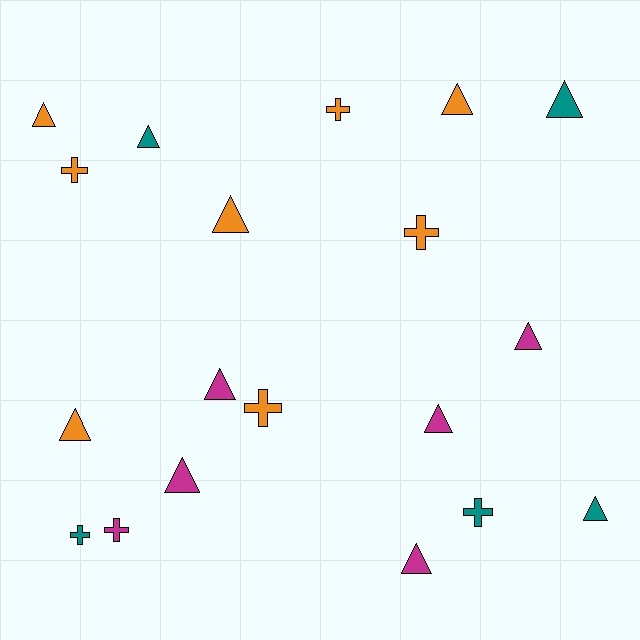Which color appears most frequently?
Orange, with 8 objects.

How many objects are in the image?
There are 19 objects.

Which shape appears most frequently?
Triangle, with 12 objects.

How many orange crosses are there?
There are 4 orange crosses.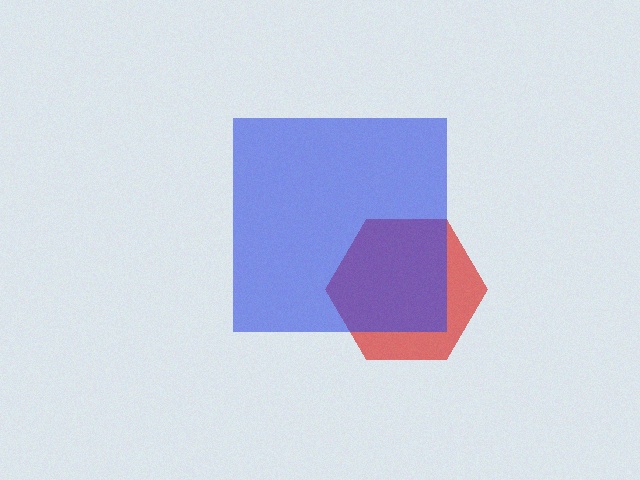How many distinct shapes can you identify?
There are 2 distinct shapes: a red hexagon, a blue square.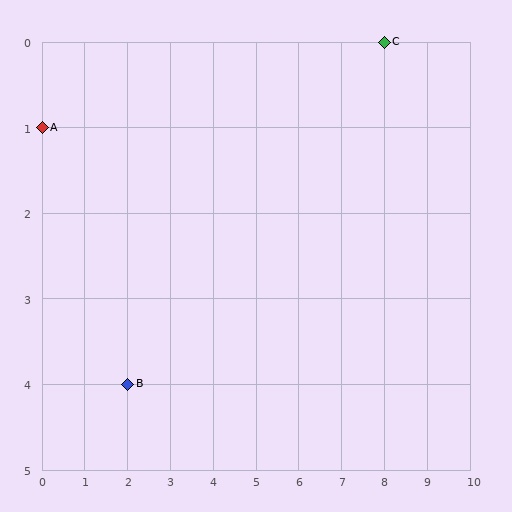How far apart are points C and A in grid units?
Points C and A are 8 columns and 1 row apart (about 8.1 grid units diagonally).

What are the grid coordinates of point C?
Point C is at grid coordinates (8, 0).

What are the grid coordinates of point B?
Point B is at grid coordinates (2, 4).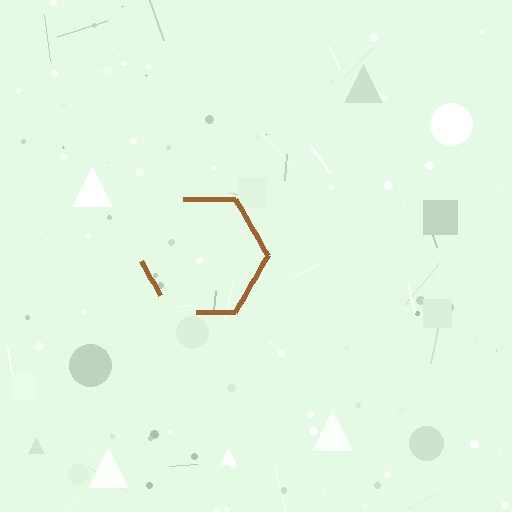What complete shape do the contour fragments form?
The contour fragments form a hexagon.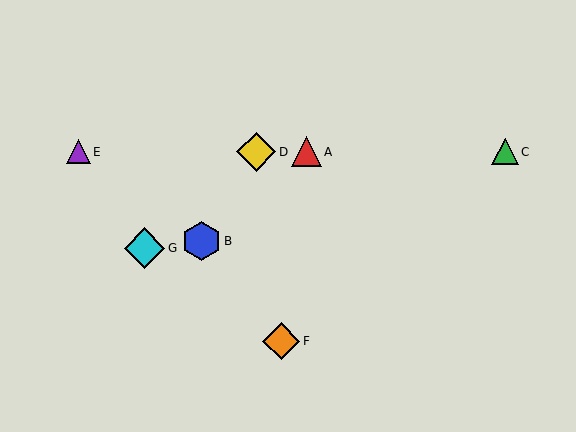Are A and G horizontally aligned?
No, A is at y≈152 and G is at y≈248.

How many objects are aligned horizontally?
4 objects (A, C, D, E) are aligned horizontally.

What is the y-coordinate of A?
Object A is at y≈152.